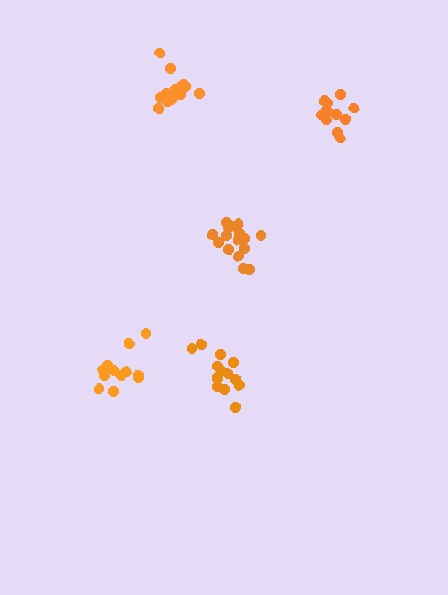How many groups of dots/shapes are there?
There are 5 groups.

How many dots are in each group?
Group 1: 12 dots, Group 2: 13 dots, Group 3: 14 dots, Group 4: 14 dots, Group 5: 17 dots (70 total).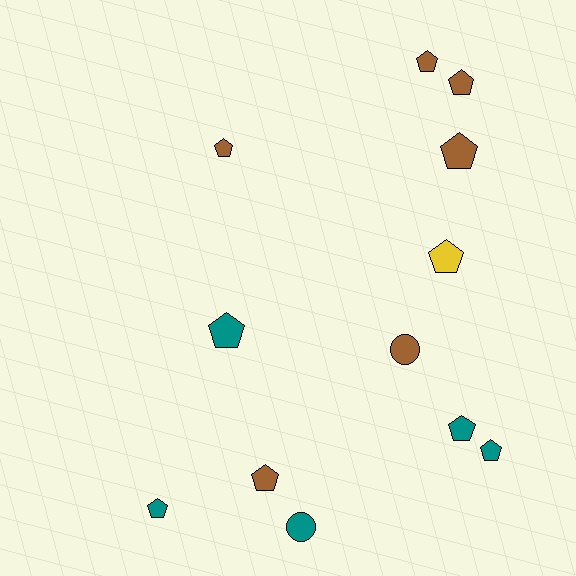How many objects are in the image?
There are 12 objects.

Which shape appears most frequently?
Pentagon, with 10 objects.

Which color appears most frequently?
Brown, with 6 objects.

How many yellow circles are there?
There are no yellow circles.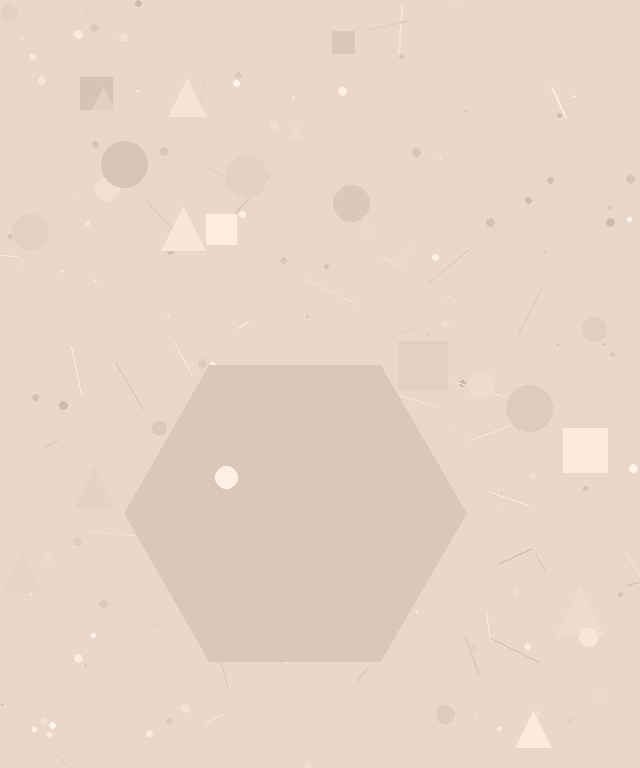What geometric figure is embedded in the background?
A hexagon is embedded in the background.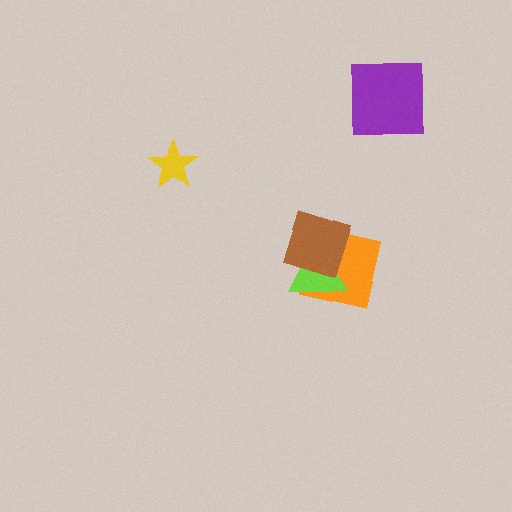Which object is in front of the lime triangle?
The brown diamond is in front of the lime triangle.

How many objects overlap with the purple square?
0 objects overlap with the purple square.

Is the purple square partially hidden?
No, no other shape covers it.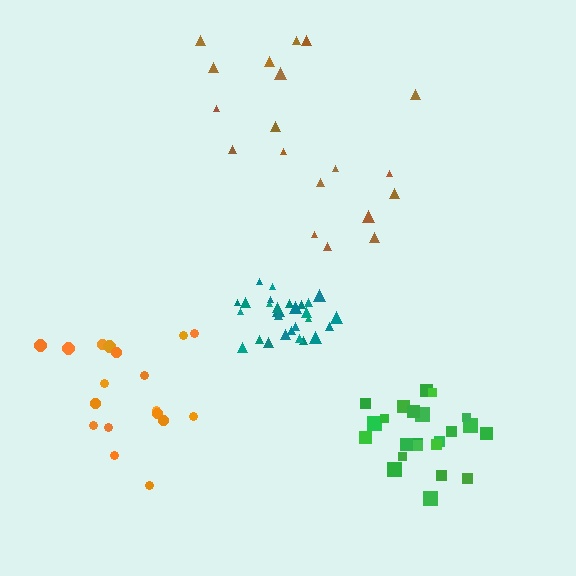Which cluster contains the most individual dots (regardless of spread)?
Teal (28).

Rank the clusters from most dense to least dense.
teal, green, orange, brown.